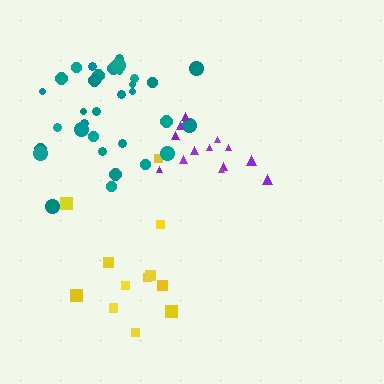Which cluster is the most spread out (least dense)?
Yellow.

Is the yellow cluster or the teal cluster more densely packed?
Teal.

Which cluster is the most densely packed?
Purple.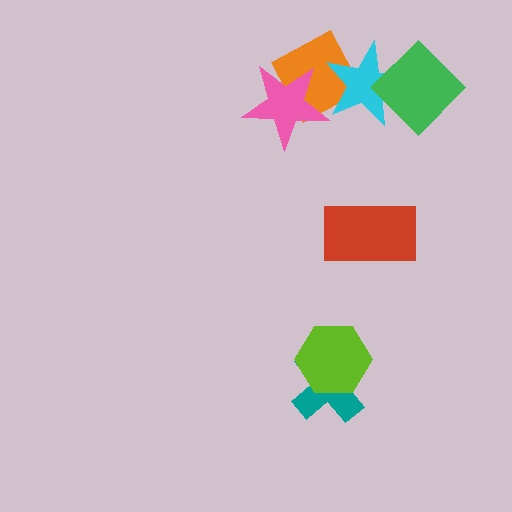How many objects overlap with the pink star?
1 object overlaps with the pink star.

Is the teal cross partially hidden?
Yes, it is partially covered by another shape.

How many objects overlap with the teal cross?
1 object overlaps with the teal cross.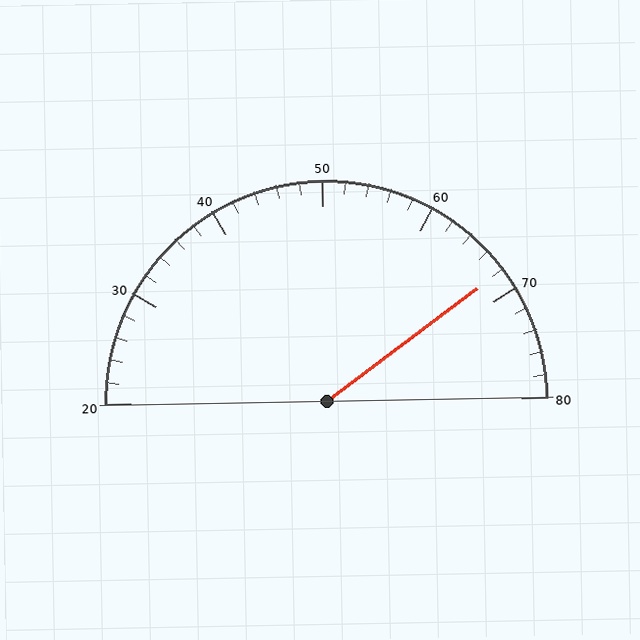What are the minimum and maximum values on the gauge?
The gauge ranges from 20 to 80.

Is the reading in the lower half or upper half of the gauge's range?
The reading is in the upper half of the range (20 to 80).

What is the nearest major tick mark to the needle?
The nearest major tick mark is 70.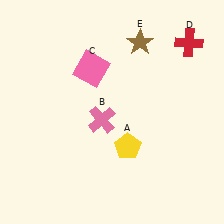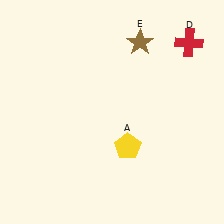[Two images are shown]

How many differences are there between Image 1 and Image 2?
There are 2 differences between the two images.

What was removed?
The pink cross (B), the pink square (C) were removed in Image 2.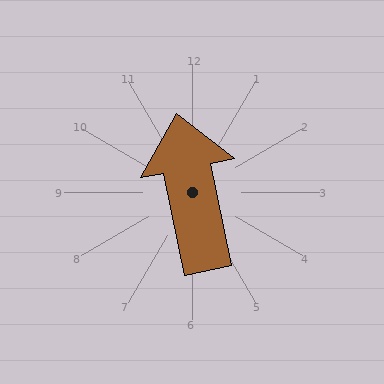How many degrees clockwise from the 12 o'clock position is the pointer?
Approximately 349 degrees.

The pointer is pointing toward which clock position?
Roughly 12 o'clock.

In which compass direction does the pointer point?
North.